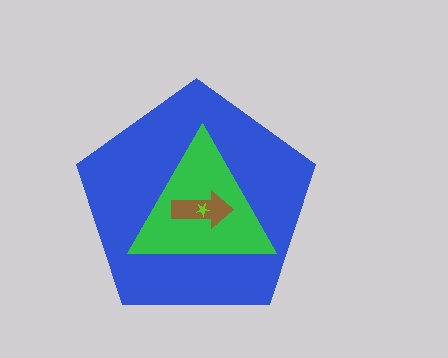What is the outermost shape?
The blue pentagon.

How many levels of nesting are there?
4.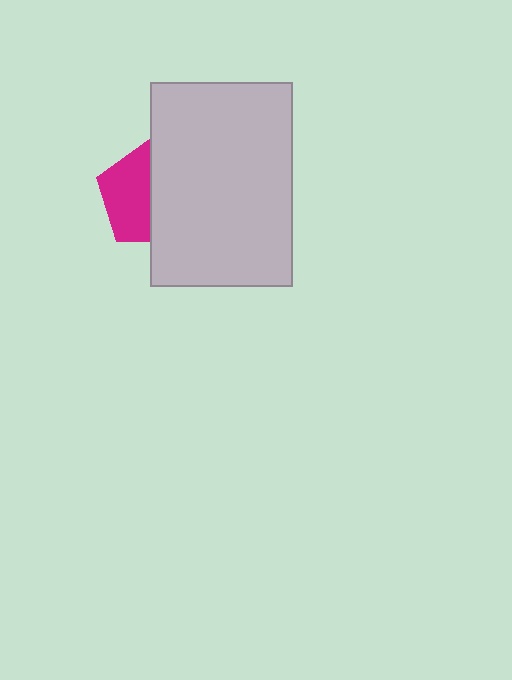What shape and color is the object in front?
The object in front is a light gray rectangle.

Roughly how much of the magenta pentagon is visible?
About half of it is visible (roughly 49%).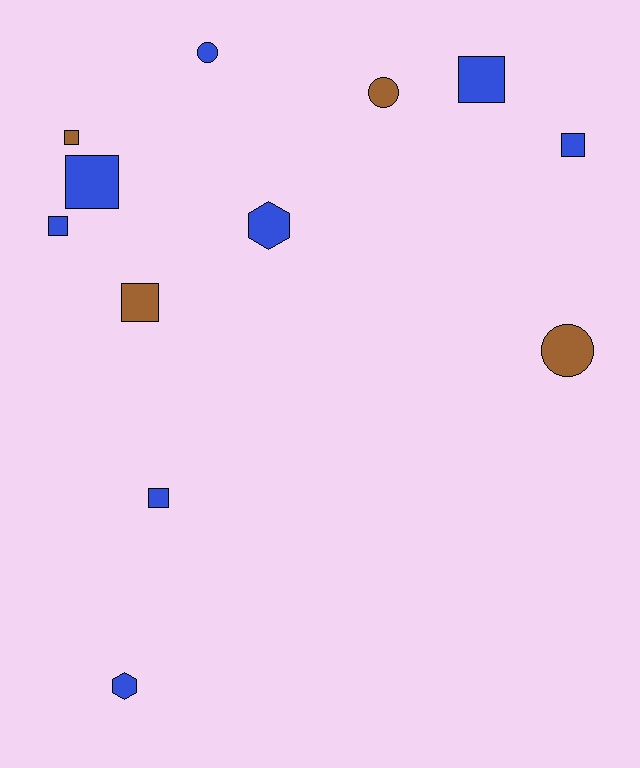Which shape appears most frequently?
Square, with 7 objects.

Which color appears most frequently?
Blue, with 8 objects.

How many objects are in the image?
There are 12 objects.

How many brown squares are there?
There are 2 brown squares.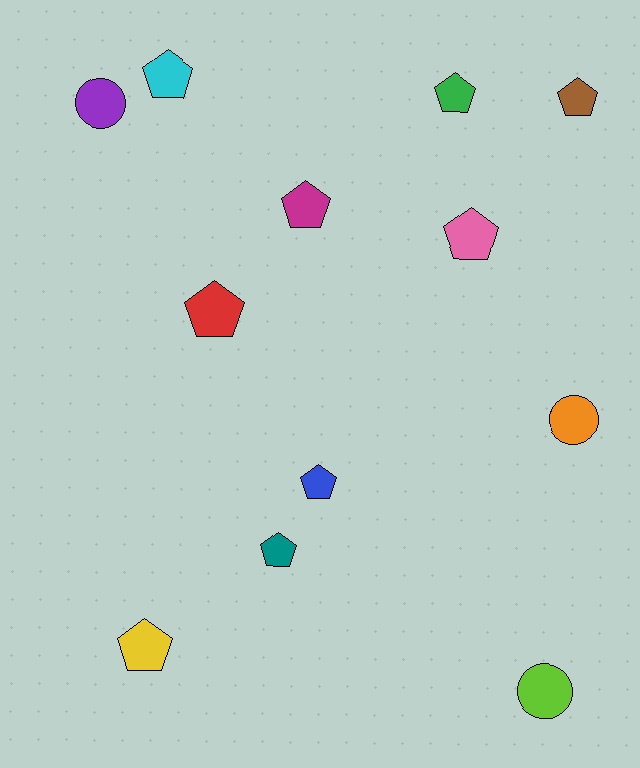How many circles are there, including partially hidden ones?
There are 3 circles.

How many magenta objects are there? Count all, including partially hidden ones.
There is 1 magenta object.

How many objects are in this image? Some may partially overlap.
There are 12 objects.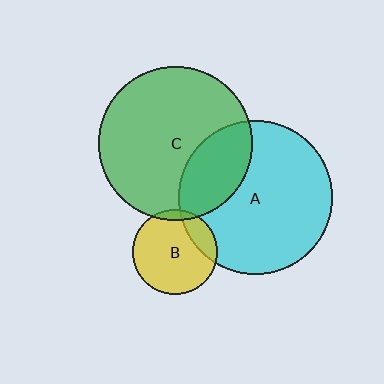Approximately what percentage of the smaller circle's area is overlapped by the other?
Approximately 5%.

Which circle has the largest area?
Circle C (green).